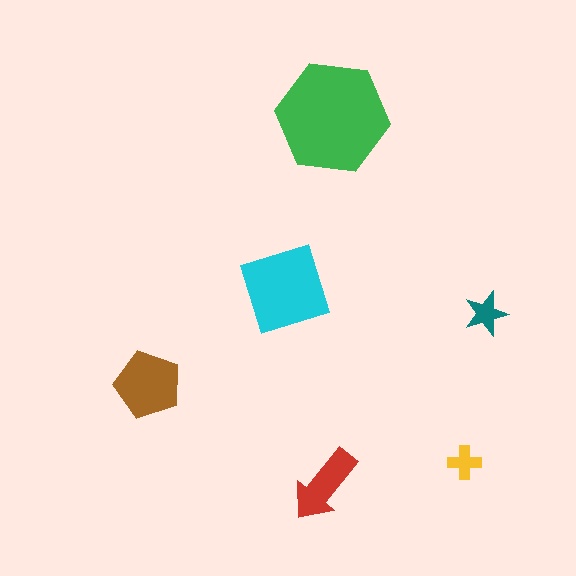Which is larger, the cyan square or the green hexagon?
The green hexagon.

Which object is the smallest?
The yellow cross.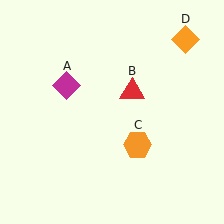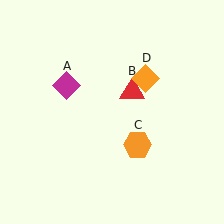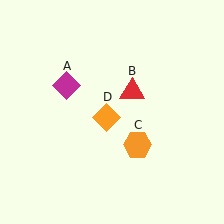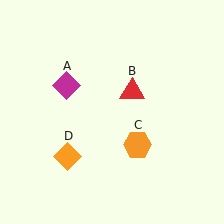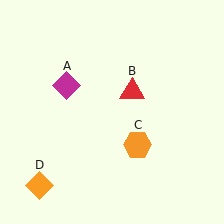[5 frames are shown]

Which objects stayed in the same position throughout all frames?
Magenta diamond (object A) and red triangle (object B) and orange hexagon (object C) remained stationary.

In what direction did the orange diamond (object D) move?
The orange diamond (object D) moved down and to the left.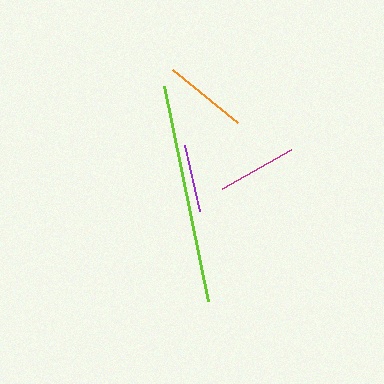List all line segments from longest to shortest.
From longest to shortest: lime, orange, magenta, purple.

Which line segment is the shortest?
The purple line is the shortest at approximately 67 pixels.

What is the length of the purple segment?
The purple segment is approximately 67 pixels long.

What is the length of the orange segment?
The orange segment is approximately 84 pixels long.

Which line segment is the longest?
The lime line is the longest at approximately 220 pixels.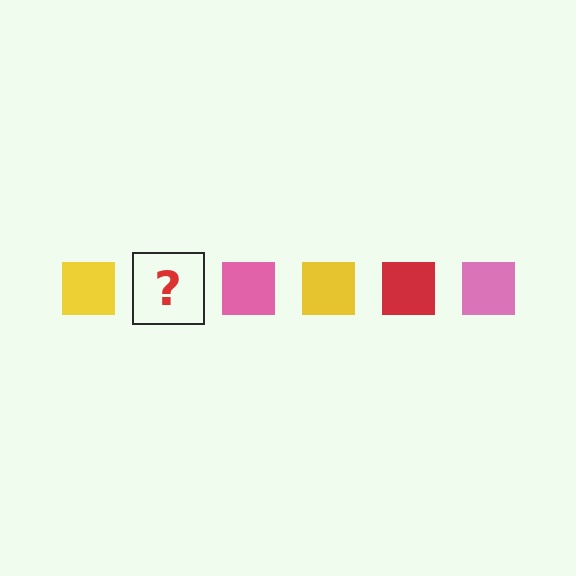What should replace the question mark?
The question mark should be replaced with a red square.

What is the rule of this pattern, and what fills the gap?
The rule is that the pattern cycles through yellow, red, pink squares. The gap should be filled with a red square.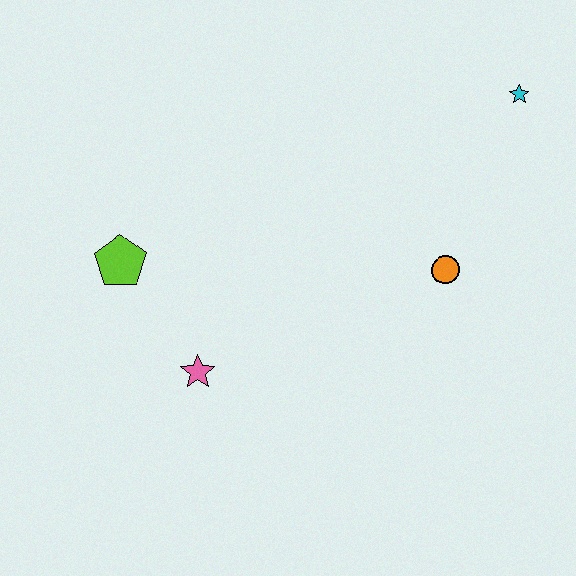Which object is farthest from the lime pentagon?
The cyan star is farthest from the lime pentagon.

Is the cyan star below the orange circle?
No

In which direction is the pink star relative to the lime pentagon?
The pink star is below the lime pentagon.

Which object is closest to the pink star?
The lime pentagon is closest to the pink star.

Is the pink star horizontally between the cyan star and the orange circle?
No